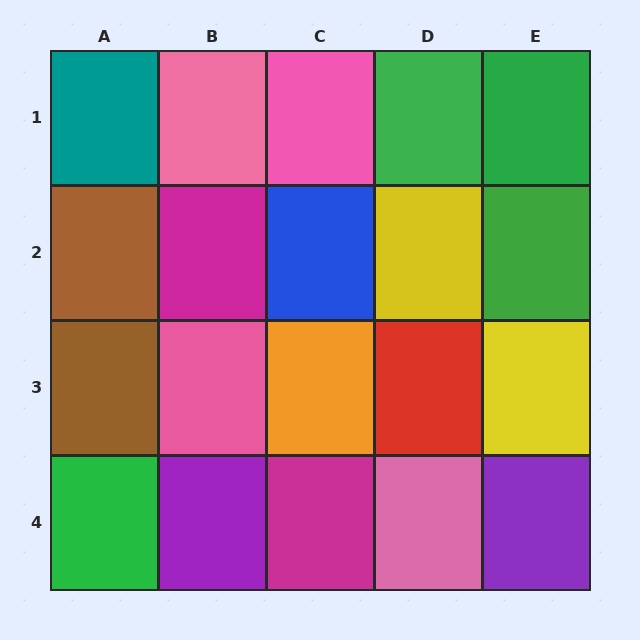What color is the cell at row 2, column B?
Magenta.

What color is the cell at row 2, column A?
Brown.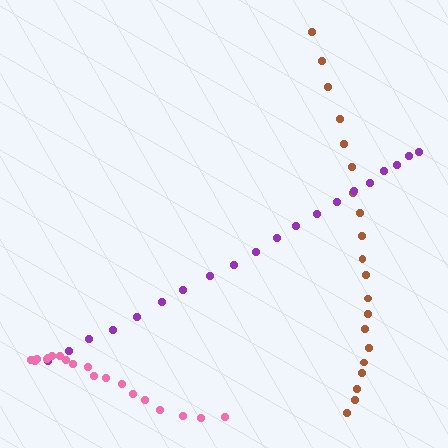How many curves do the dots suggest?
There are 3 distinct paths.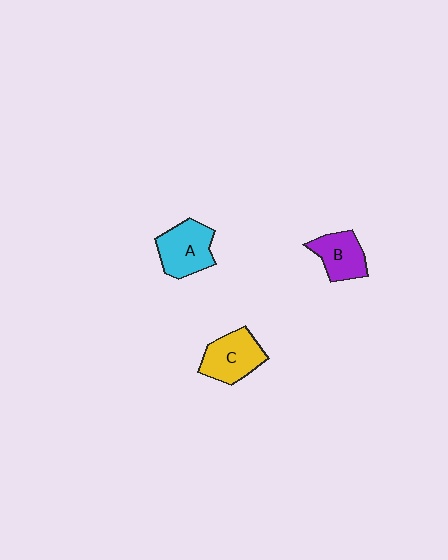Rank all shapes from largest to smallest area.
From largest to smallest: A (cyan), C (yellow), B (purple).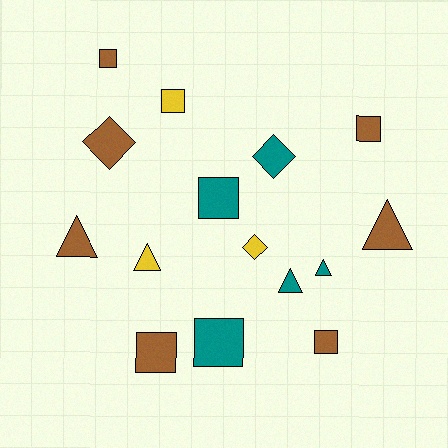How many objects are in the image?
There are 15 objects.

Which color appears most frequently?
Brown, with 7 objects.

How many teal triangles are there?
There are 2 teal triangles.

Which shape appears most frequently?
Square, with 7 objects.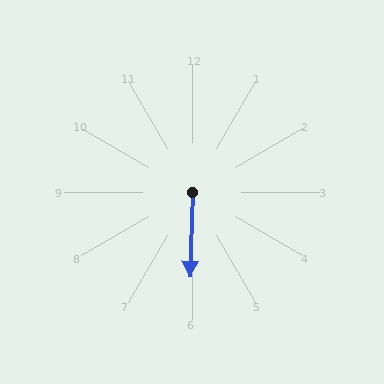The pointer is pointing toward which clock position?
Roughly 6 o'clock.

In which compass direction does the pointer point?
South.